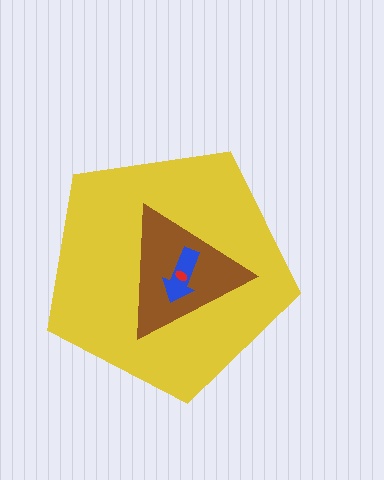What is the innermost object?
The red ellipse.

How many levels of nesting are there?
4.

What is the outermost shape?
The yellow pentagon.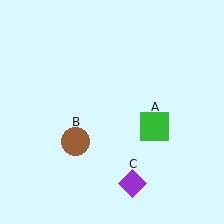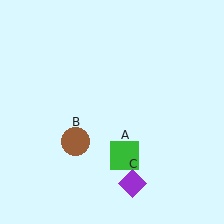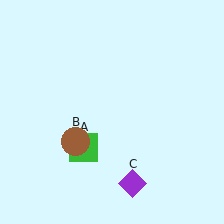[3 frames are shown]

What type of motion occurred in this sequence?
The green square (object A) rotated clockwise around the center of the scene.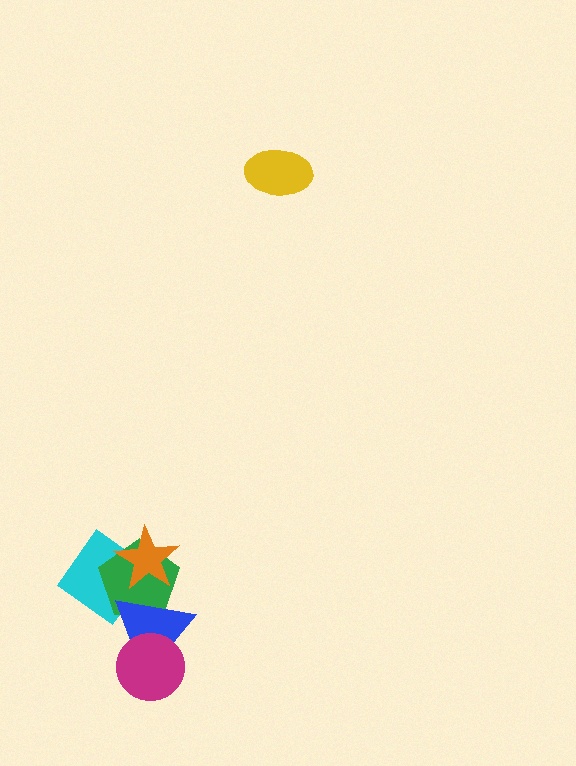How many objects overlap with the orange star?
3 objects overlap with the orange star.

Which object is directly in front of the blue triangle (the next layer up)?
The orange star is directly in front of the blue triangle.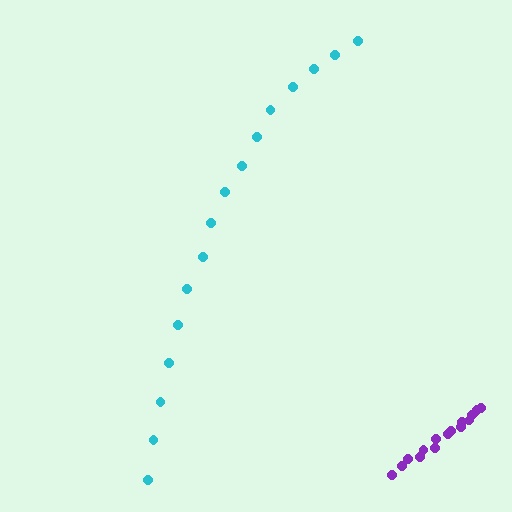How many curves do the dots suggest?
There are 2 distinct paths.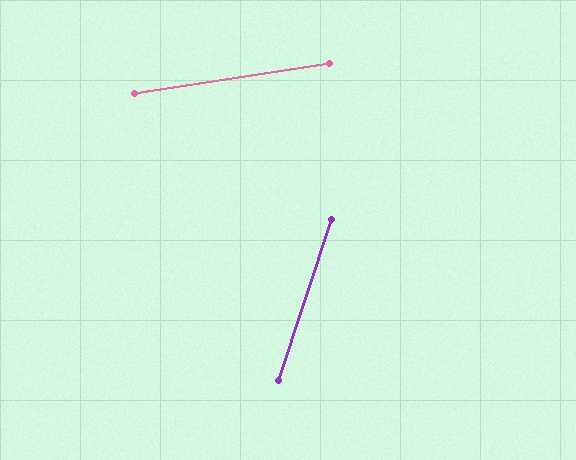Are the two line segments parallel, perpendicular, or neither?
Neither parallel nor perpendicular — they differ by about 63°.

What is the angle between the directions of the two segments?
Approximately 63 degrees.